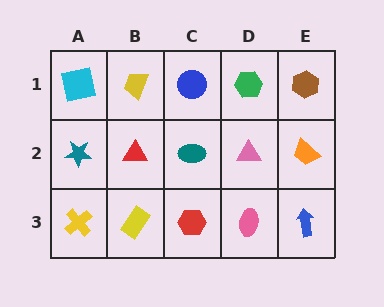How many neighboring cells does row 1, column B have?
3.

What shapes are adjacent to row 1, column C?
A teal ellipse (row 2, column C), a yellow trapezoid (row 1, column B), a green hexagon (row 1, column D).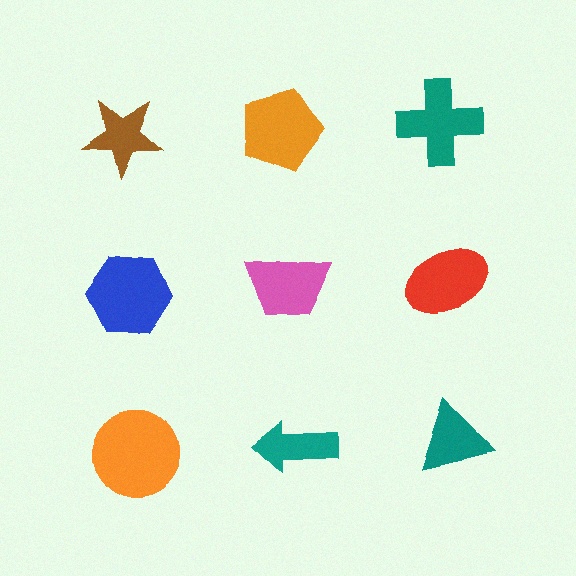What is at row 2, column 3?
A red ellipse.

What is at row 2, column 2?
A pink trapezoid.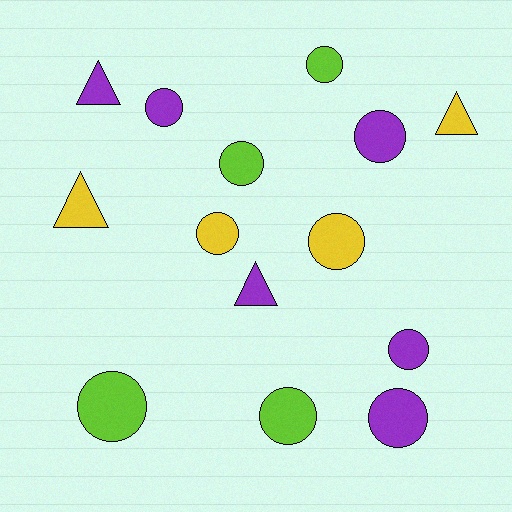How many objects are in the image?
There are 14 objects.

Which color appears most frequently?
Purple, with 6 objects.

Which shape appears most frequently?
Circle, with 10 objects.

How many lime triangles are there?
There are no lime triangles.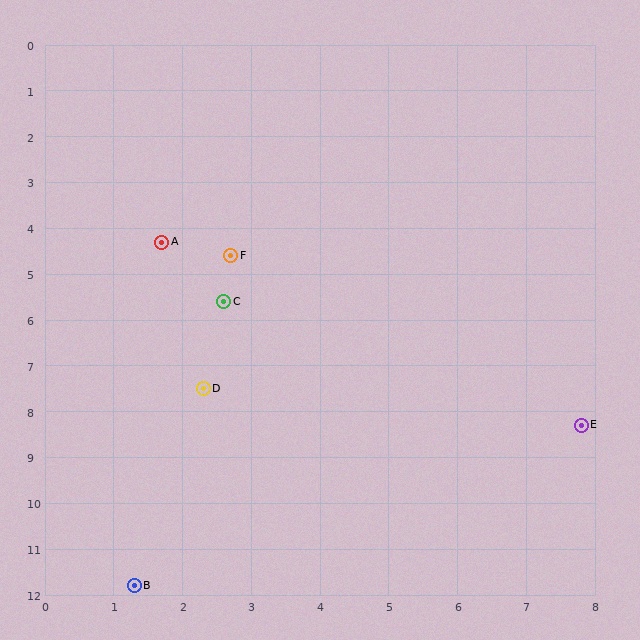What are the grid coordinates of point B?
Point B is at approximately (1.3, 11.8).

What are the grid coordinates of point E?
Point E is at approximately (7.8, 8.3).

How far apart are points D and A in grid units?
Points D and A are about 3.3 grid units apart.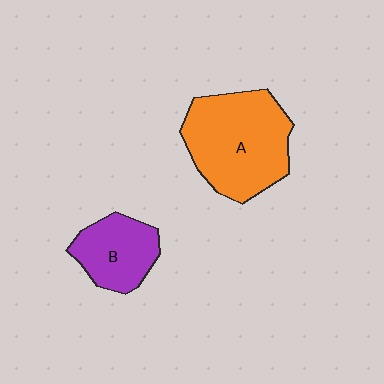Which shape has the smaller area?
Shape B (purple).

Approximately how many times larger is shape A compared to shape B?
Approximately 1.8 times.